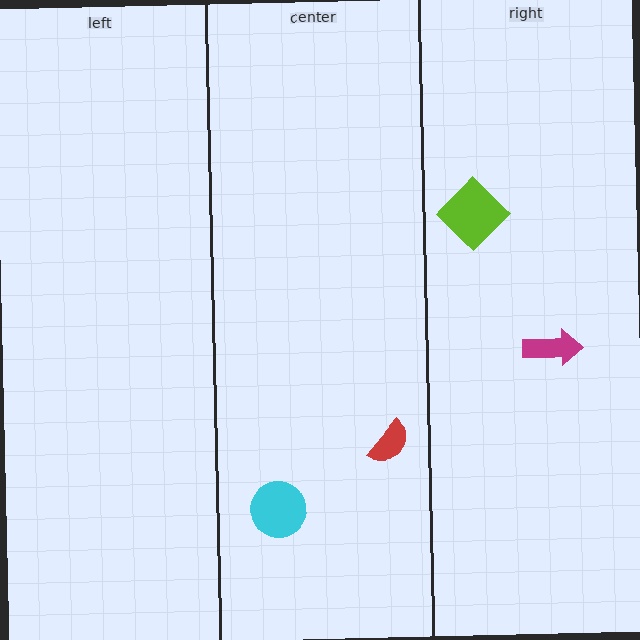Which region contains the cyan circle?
The center region.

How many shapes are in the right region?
2.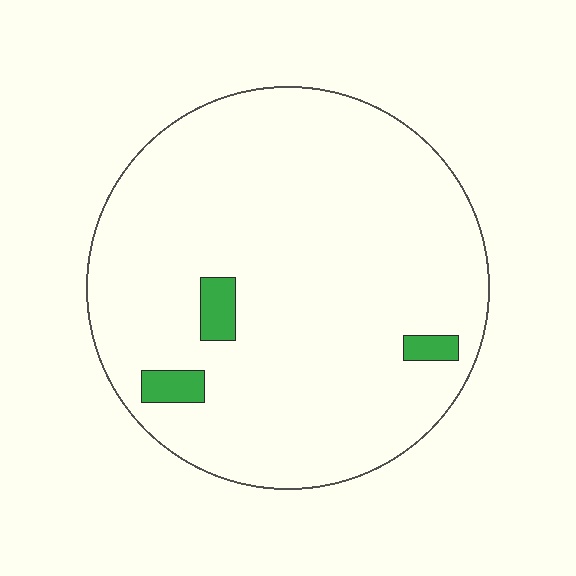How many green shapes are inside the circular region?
3.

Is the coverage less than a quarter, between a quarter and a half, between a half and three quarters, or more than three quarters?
Less than a quarter.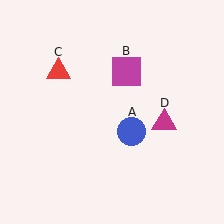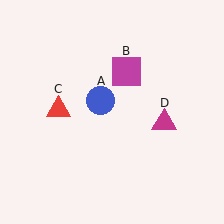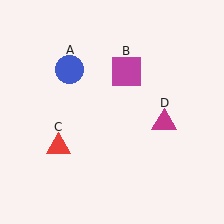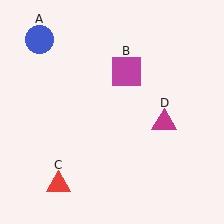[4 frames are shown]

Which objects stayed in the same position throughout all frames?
Magenta square (object B) and magenta triangle (object D) remained stationary.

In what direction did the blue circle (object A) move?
The blue circle (object A) moved up and to the left.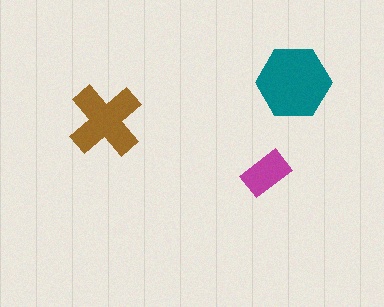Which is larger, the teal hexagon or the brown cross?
The teal hexagon.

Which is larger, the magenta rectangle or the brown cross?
The brown cross.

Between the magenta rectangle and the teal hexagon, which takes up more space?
The teal hexagon.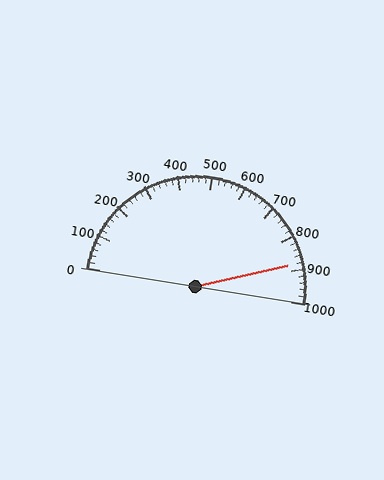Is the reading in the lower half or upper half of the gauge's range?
The reading is in the upper half of the range (0 to 1000).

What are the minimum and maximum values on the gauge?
The gauge ranges from 0 to 1000.